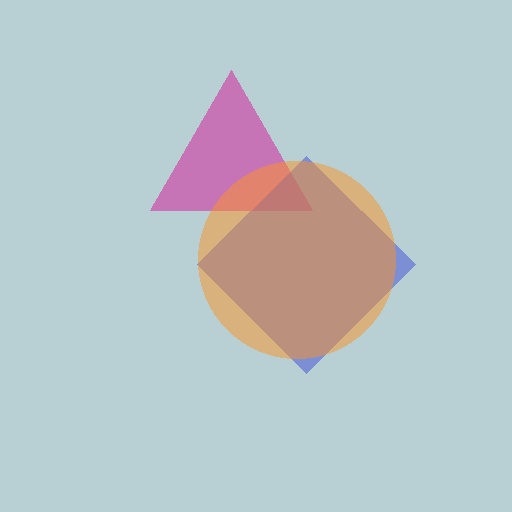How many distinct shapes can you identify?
There are 3 distinct shapes: a magenta triangle, a blue diamond, an orange circle.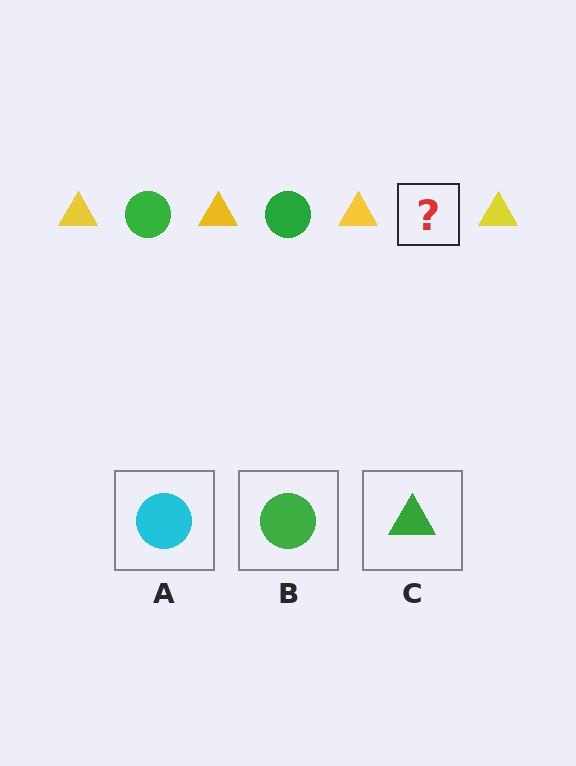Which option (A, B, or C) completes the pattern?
B.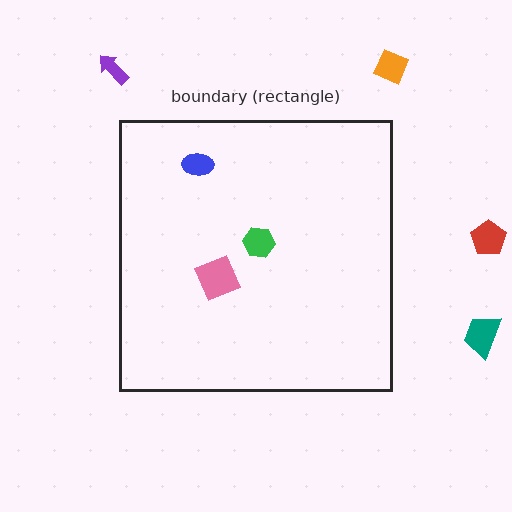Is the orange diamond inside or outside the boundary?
Outside.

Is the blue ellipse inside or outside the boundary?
Inside.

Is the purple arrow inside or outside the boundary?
Outside.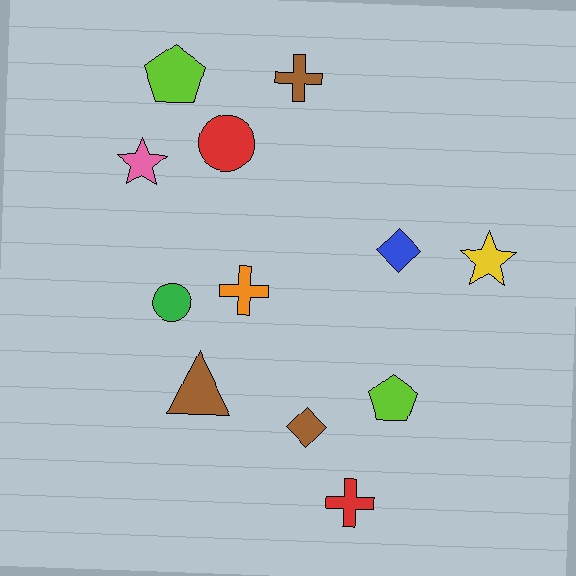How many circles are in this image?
There are 2 circles.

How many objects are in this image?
There are 12 objects.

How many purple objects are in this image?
There are no purple objects.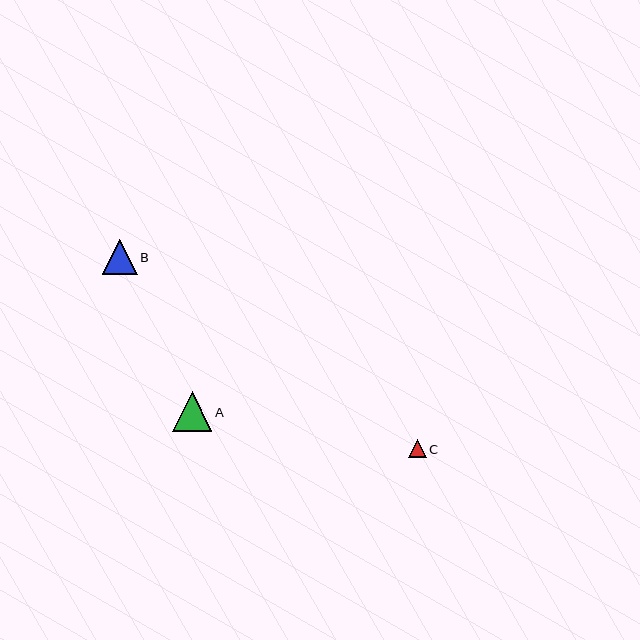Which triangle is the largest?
Triangle A is the largest with a size of approximately 40 pixels.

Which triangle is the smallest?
Triangle C is the smallest with a size of approximately 18 pixels.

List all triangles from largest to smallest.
From largest to smallest: A, B, C.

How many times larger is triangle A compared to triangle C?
Triangle A is approximately 2.2 times the size of triangle C.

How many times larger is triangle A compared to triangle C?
Triangle A is approximately 2.2 times the size of triangle C.